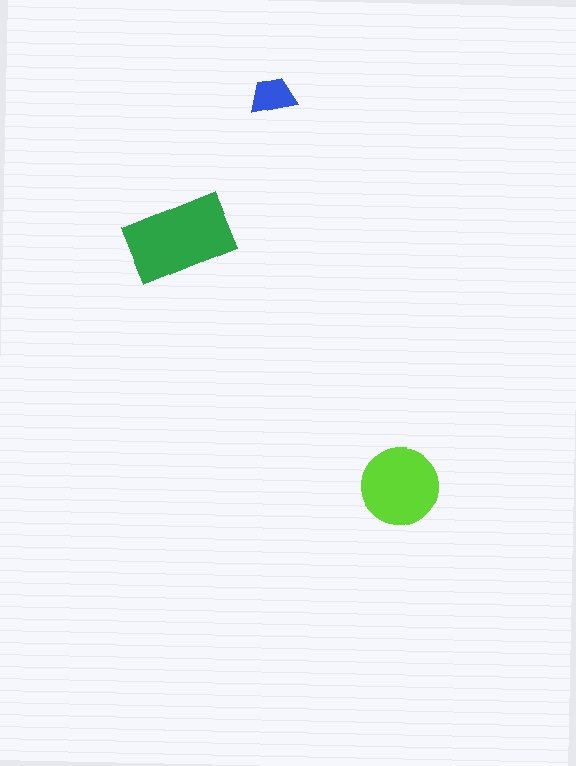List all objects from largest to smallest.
The green rectangle, the lime circle, the blue trapezoid.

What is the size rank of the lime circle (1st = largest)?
2nd.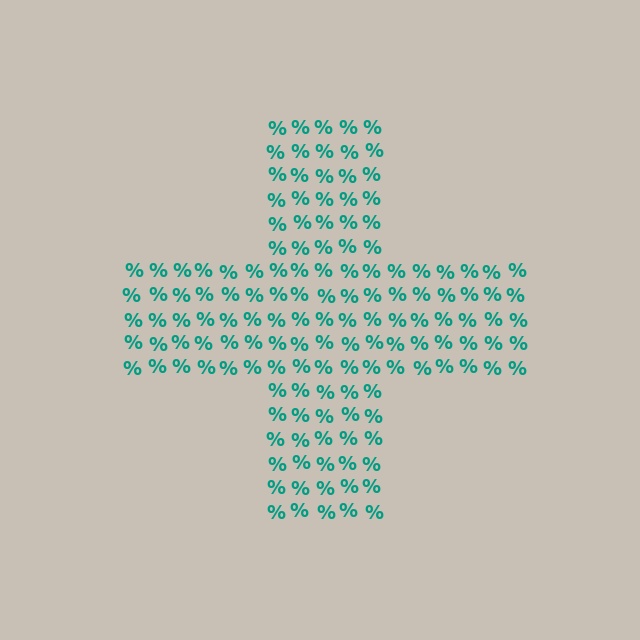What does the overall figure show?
The overall figure shows a cross.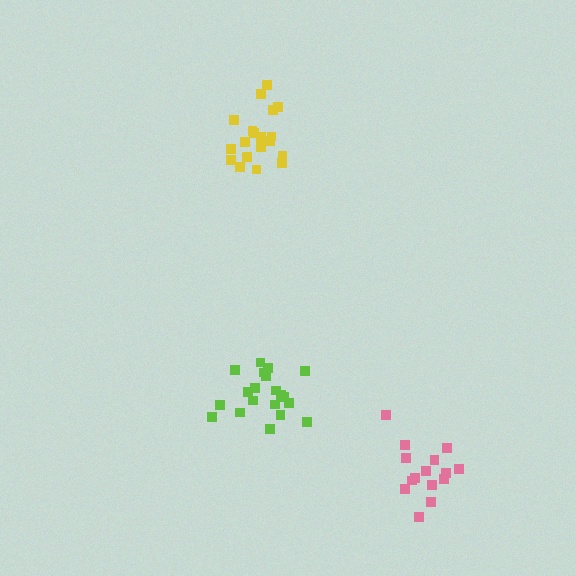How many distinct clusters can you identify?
There are 3 distinct clusters.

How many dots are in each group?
Group 1: 20 dots, Group 2: 20 dots, Group 3: 15 dots (55 total).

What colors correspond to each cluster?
The clusters are colored: lime, yellow, pink.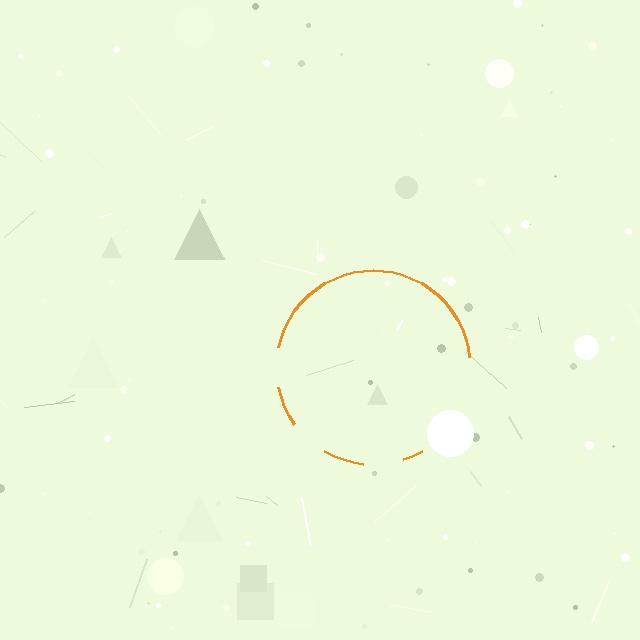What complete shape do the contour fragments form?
The contour fragments form a circle.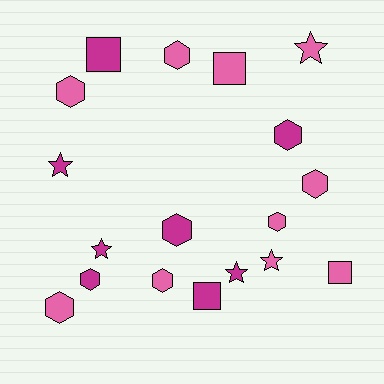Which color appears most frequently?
Pink, with 10 objects.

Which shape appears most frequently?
Hexagon, with 9 objects.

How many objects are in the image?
There are 18 objects.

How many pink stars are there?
There are 2 pink stars.